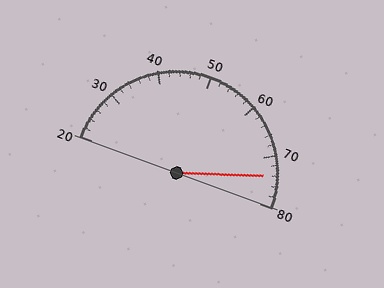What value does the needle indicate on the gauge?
The needle indicates approximately 74.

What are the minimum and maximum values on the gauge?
The gauge ranges from 20 to 80.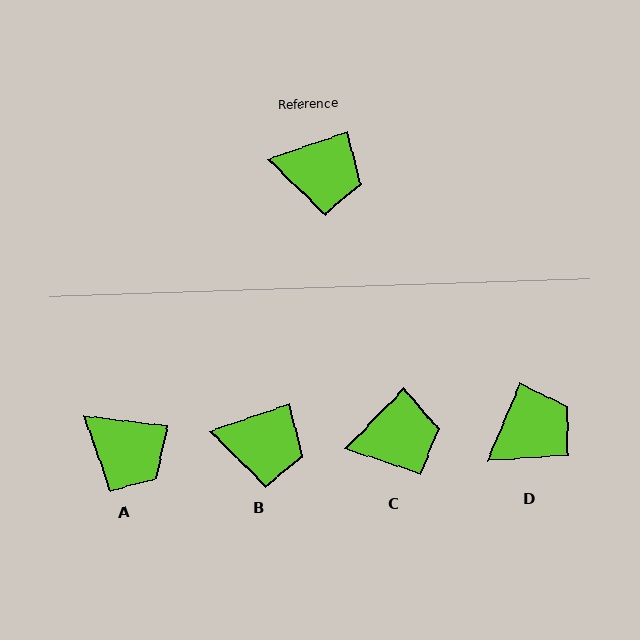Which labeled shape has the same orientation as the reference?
B.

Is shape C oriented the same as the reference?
No, it is off by about 26 degrees.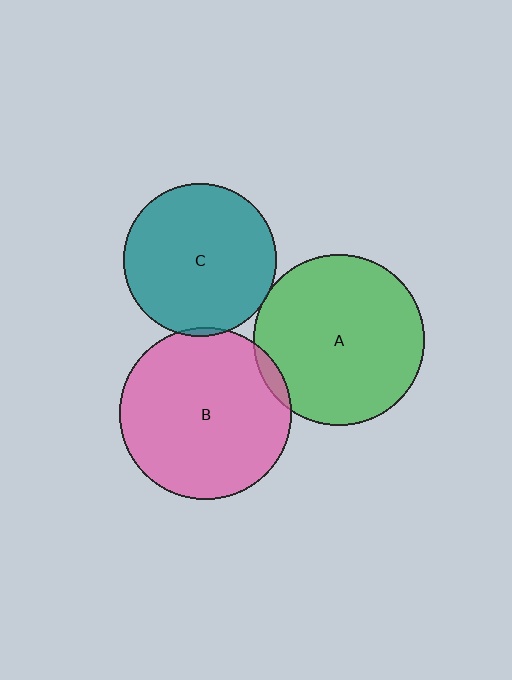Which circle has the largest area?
Circle B (pink).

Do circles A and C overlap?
Yes.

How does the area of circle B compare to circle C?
Approximately 1.3 times.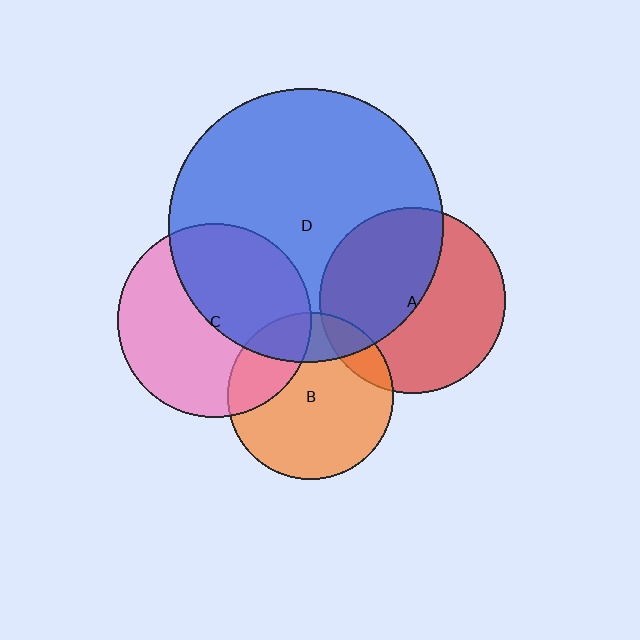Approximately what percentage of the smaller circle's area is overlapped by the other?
Approximately 20%.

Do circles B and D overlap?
Yes.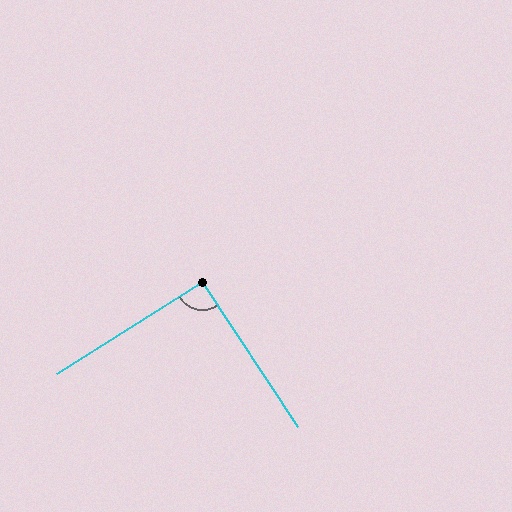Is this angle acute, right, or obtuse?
It is approximately a right angle.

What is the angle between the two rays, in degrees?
Approximately 91 degrees.